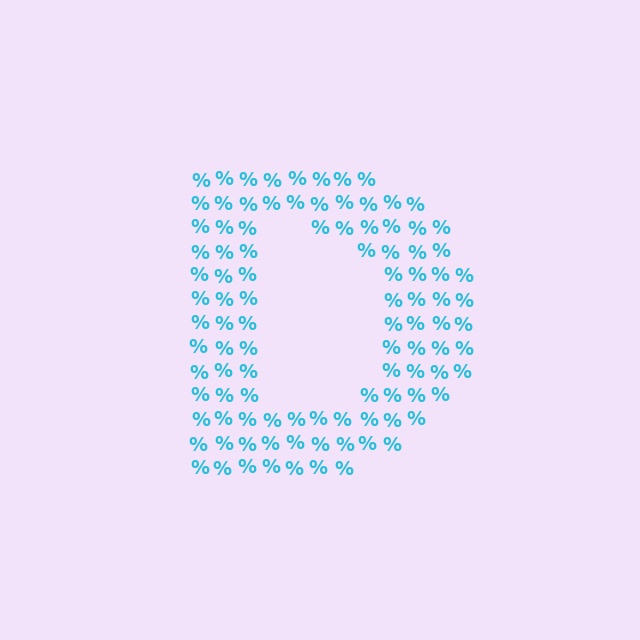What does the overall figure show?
The overall figure shows the letter D.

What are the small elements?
The small elements are percent signs.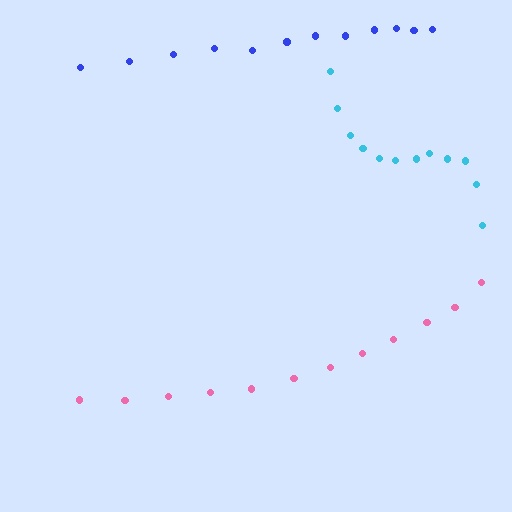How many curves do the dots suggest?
There are 3 distinct paths.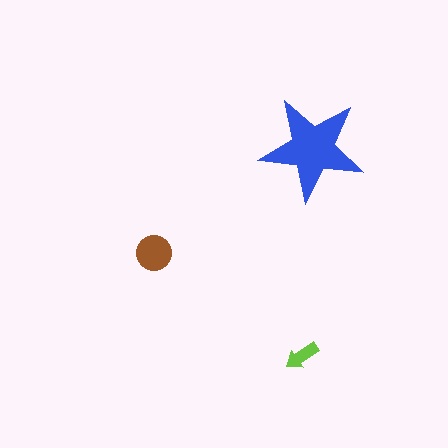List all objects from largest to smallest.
The blue star, the brown circle, the lime arrow.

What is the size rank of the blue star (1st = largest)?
1st.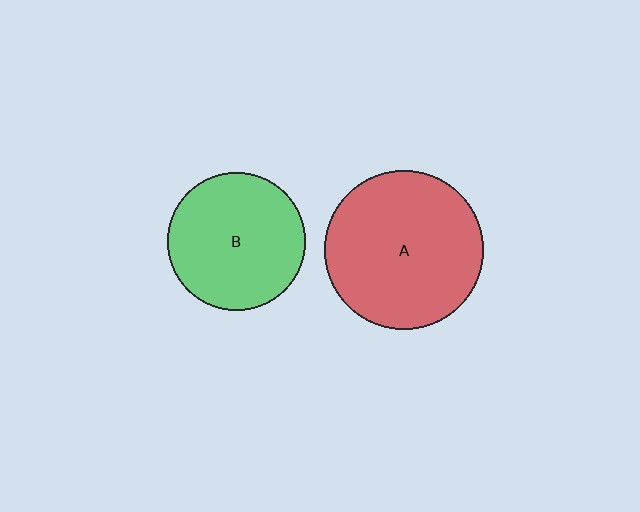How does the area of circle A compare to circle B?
Approximately 1.3 times.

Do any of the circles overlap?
No, none of the circles overlap.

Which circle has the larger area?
Circle A (red).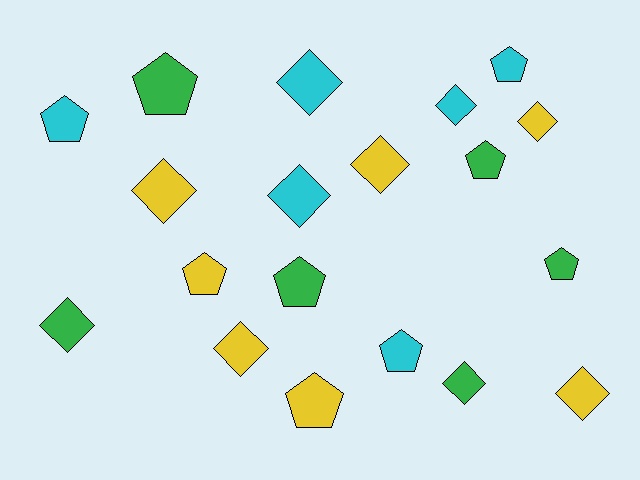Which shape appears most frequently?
Diamond, with 10 objects.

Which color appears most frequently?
Yellow, with 7 objects.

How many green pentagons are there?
There are 4 green pentagons.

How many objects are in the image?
There are 19 objects.